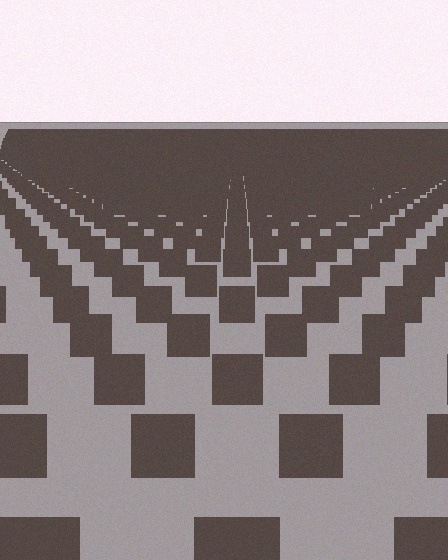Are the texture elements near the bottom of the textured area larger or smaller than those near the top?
Larger. Near the bottom, elements are closer to the viewer and appear at a bigger on-screen size.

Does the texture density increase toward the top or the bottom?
Density increases toward the top.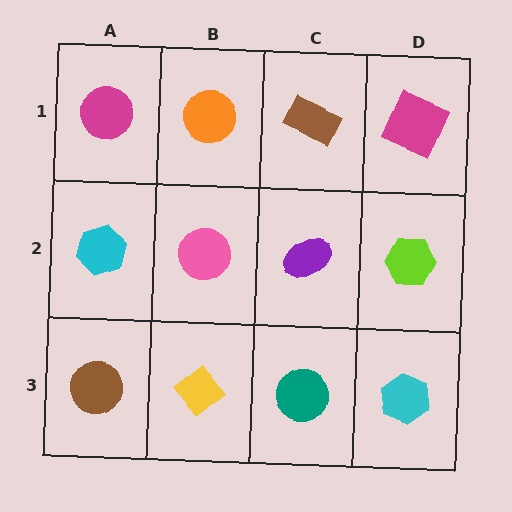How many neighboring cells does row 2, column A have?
3.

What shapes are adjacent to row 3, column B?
A pink circle (row 2, column B), a brown circle (row 3, column A), a teal circle (row 3, column C).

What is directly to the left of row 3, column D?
A teal circle.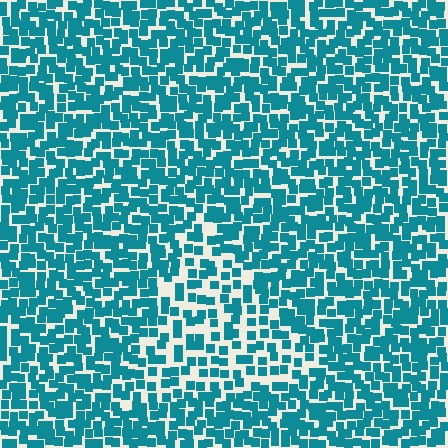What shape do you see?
I see a triangle.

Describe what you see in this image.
The image contains small teal elements arranged at two different densities. A triangle-shaped region is visible where the elements are less densely packed than the surrounding area.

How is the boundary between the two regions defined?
The boundary is defined by a change in element density (approximately 1.7x ratio). All elements are the same color, size, and shape.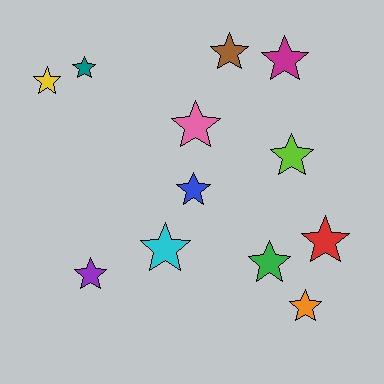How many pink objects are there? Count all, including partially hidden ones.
There is 1 pink object.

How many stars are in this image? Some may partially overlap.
There are 12 stars.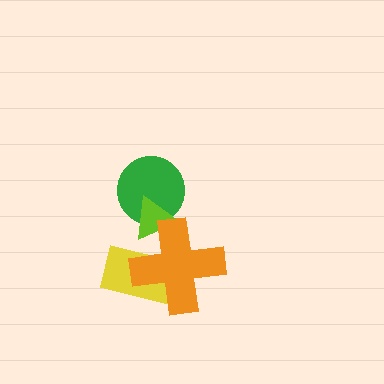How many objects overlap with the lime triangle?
2 objects overlap with the lime triangle.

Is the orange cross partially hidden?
No, no other shape covers it.